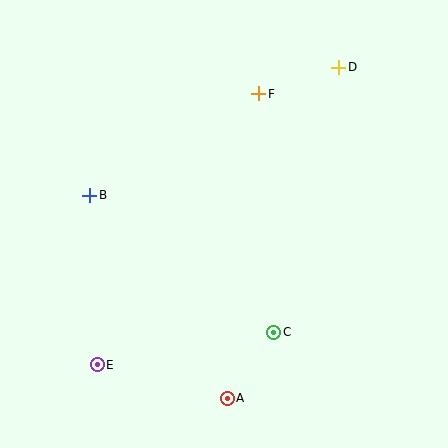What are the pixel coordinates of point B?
Point B is at (90, 195).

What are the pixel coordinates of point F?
Point F is at (259, 94).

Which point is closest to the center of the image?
Point C at (274, 332) is closest to the center.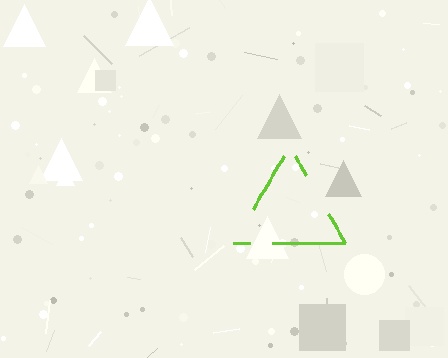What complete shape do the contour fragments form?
The contour fragments form a triangle.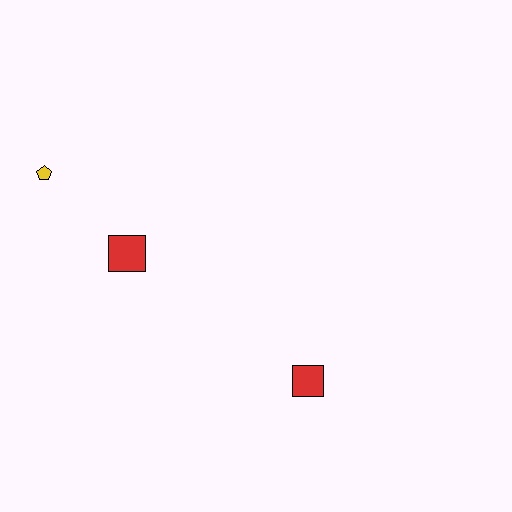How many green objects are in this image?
There are no green objects.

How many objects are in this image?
There are 3 objects.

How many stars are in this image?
There are no stars.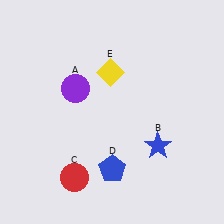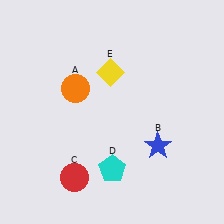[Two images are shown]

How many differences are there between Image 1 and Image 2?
There are 2 differences between the two images.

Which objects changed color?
A changed from purple to orange. D changed from blue to cyan.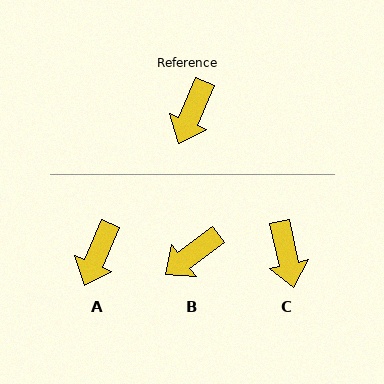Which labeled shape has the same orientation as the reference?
A.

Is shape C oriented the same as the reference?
No, it is off by about 36 degrees.